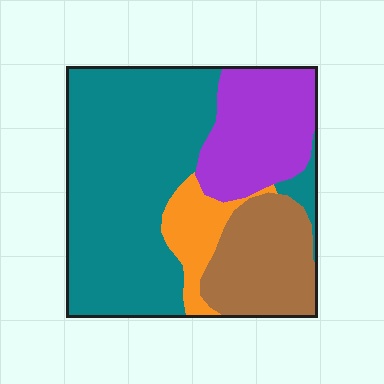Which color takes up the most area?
Teal, at roughly 50%.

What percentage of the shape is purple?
Purple covers about 20% of the shape.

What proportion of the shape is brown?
Brown takes up about one fifth (1/5) of the shape.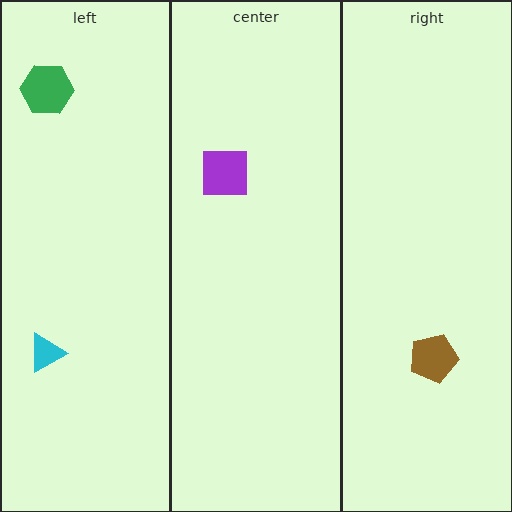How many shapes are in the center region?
1.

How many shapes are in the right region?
1.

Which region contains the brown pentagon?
The right region.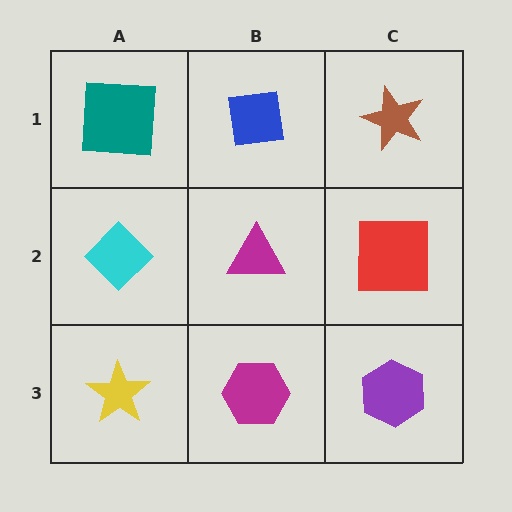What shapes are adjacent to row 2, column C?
A brown star (row 1, column C), a purple hexagon (row 3, column C), a magenta triangle (row 2, column B).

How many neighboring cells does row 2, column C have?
3.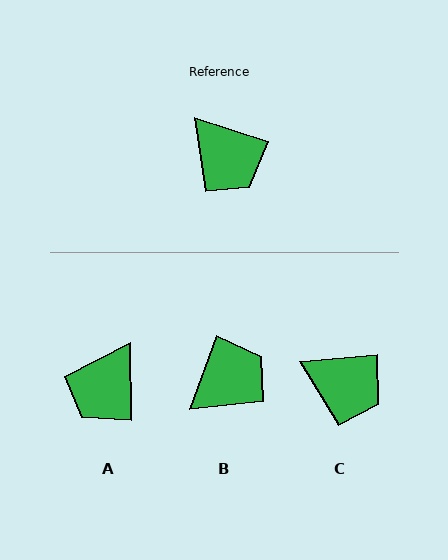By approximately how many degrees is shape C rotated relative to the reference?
Approximately 24 degrees counter-clockwise.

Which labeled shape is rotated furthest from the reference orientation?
B, about 88 degrees away.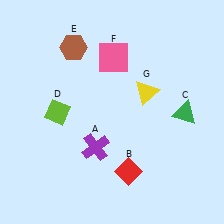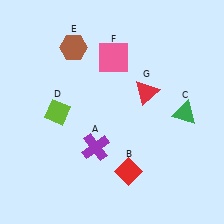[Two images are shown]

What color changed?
The triangle (G) changed from yellow in Image 1 to red in Image 2.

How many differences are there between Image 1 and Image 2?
There is 1 difference between the two images.